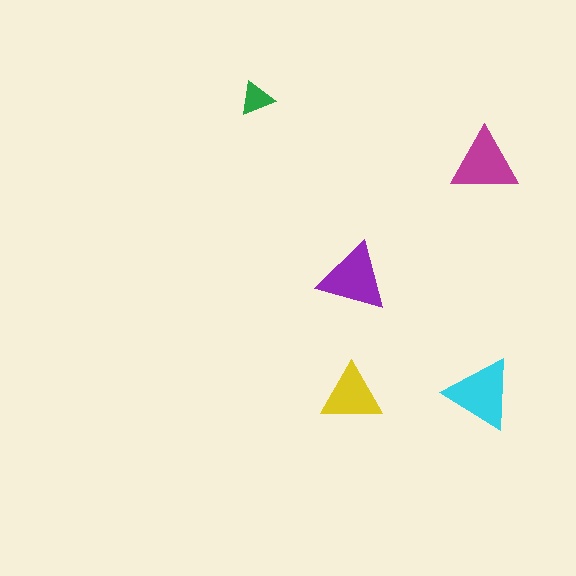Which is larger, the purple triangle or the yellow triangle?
The purple one.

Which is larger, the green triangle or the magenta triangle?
The magenta one.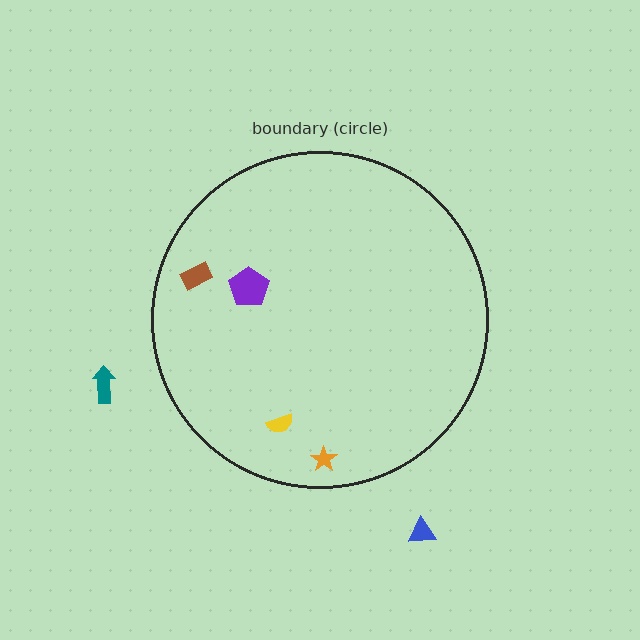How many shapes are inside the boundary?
4 inside, 2 outside.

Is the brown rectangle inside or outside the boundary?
Inside.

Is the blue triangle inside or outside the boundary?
Outside.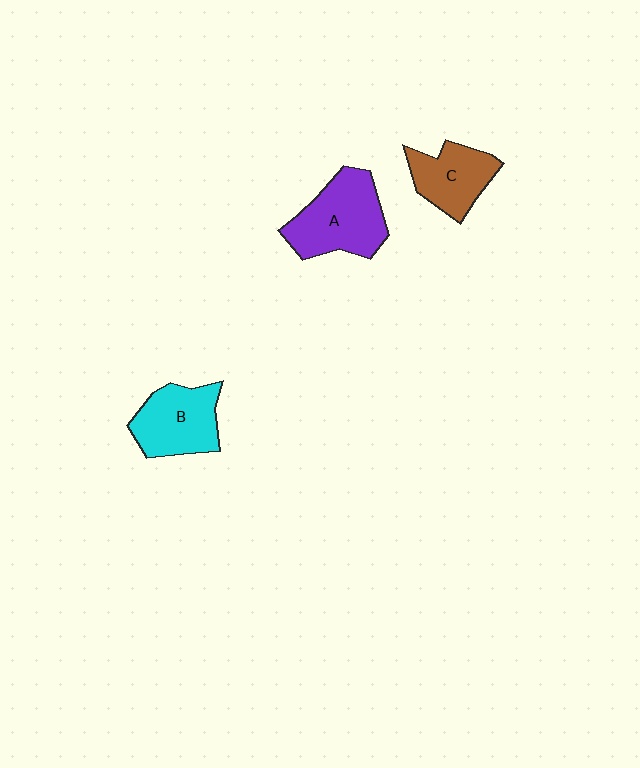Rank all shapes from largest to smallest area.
From largest to smallest: A (purple), B (cyan), C (brown).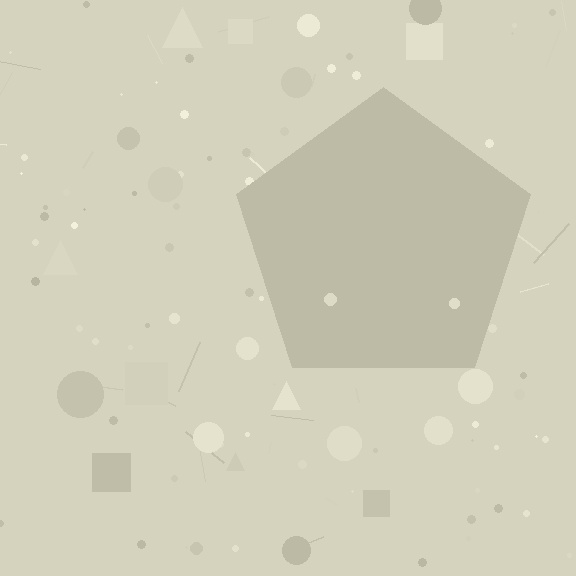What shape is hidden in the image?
A pentagon is hidden in the image.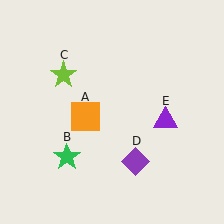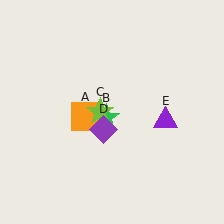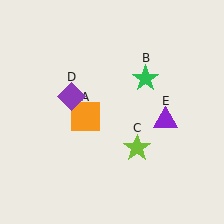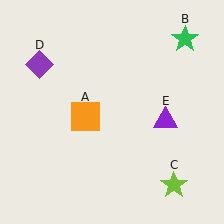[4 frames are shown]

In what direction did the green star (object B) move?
The green star (object B) moved up and to the right.